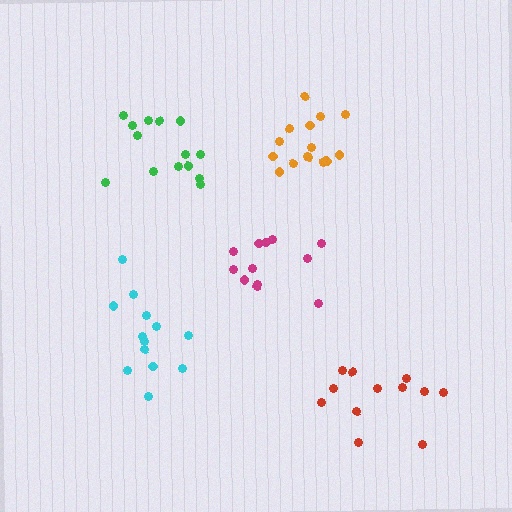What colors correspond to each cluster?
The clusters are colored: orange, magenta, green, red, cyan.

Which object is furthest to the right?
The red cluster is rightmost.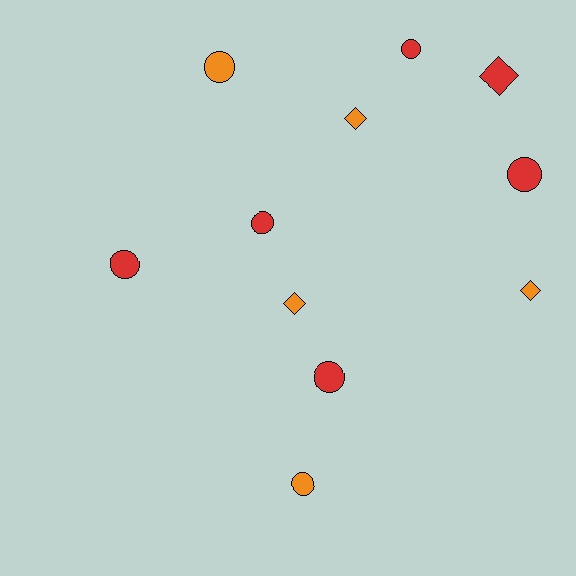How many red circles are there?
There are 5 red circles.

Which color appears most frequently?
Red, with 6 objects.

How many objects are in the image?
There are 11 objects.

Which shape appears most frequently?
Circle, with 7 objects.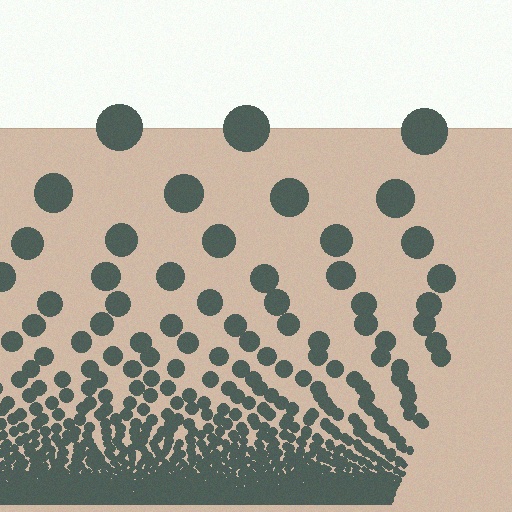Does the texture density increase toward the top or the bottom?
Density increases toward the bottom.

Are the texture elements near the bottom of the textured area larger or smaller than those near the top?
Smaller. The gradient is inverted — elements near the bottom are smaller and denser.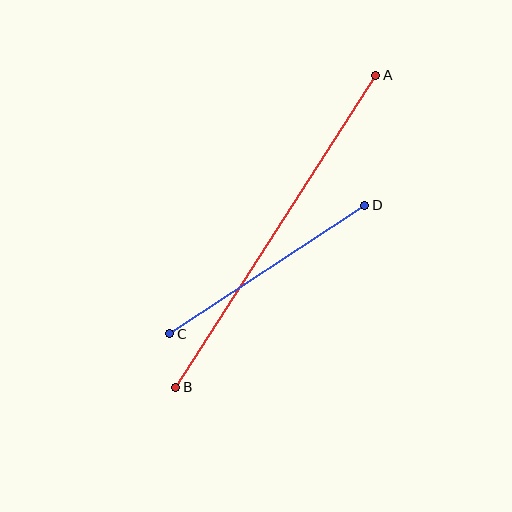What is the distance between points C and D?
The distance is approximately 234 pixels.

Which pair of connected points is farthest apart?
Points A and B are farthest apart.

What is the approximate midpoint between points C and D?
The midpoint is at approximately (267, 269) pixels.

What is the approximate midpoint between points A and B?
The midpoint is at approximately (276, 231) pixels.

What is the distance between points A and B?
The distance is approximately 371 pixels.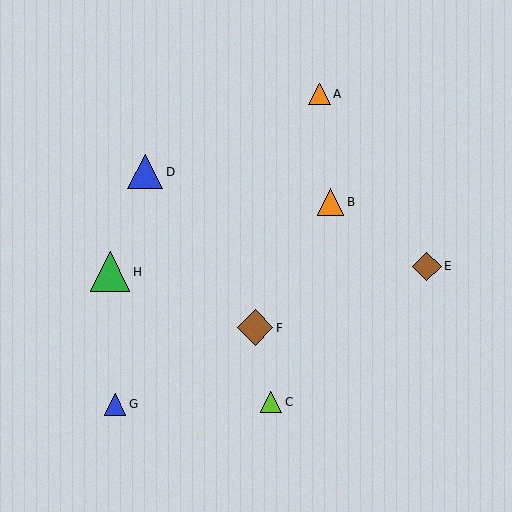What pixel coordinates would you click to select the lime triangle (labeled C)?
Click at (271, 402) to select the lime triangle C.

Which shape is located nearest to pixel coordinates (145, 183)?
The blue triangle (labeled D) at (145, 172) is nearest to that location.